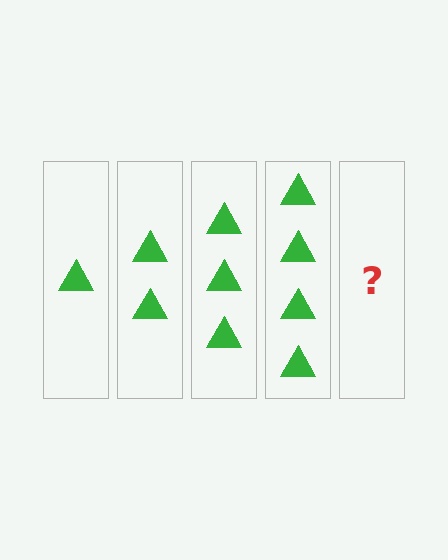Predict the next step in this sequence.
The next step is 5 triangles.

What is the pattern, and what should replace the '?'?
The pattern is that each step adds one more triangle. The '?' should be 5 triangles.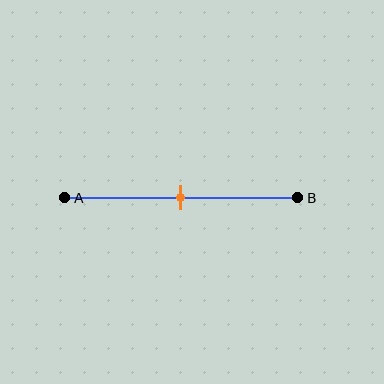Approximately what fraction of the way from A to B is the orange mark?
The orange mark is approximately 50% of the way from A to B.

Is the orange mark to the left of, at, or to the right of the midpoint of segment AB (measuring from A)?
The orange mark is approximately at the midpoint of segment AB.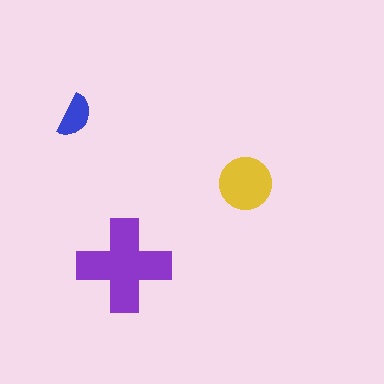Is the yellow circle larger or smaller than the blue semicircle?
Larger.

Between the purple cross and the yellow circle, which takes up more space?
The purple cross.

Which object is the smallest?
The blue semicircle.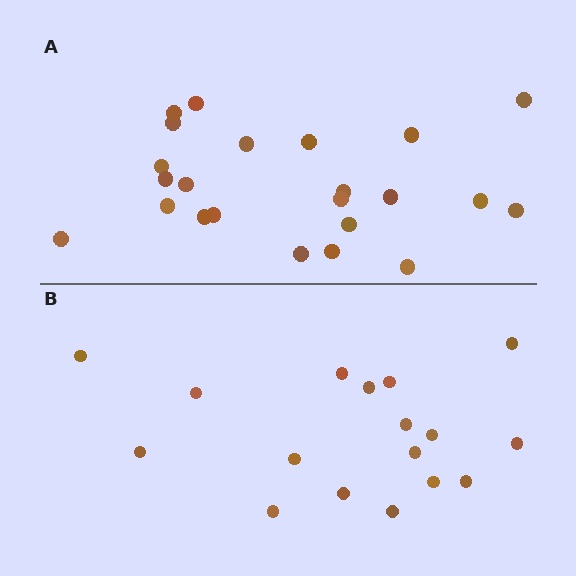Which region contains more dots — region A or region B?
Region A (the top region) has more dots.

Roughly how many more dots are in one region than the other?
Region A has about 6 more dots than region B.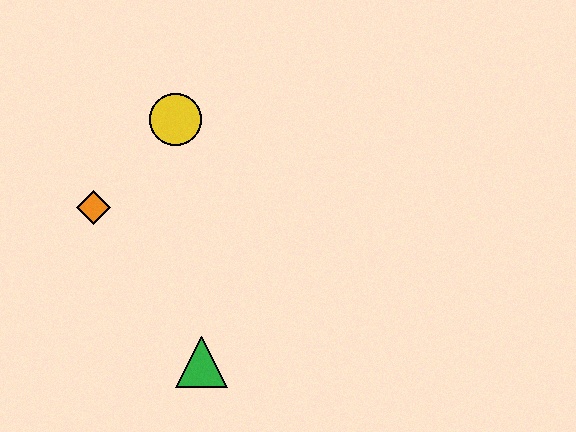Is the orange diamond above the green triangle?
Yes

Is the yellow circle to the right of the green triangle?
No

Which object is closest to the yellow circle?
The orange diamond is closest to the yellow circle.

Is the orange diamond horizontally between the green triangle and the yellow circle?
No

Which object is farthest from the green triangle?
The yellow circle is farthest from the green triangle.